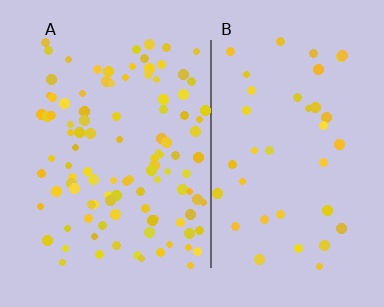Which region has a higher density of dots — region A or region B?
A (the left).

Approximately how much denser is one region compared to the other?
Approximately 2.7× — region A over region B.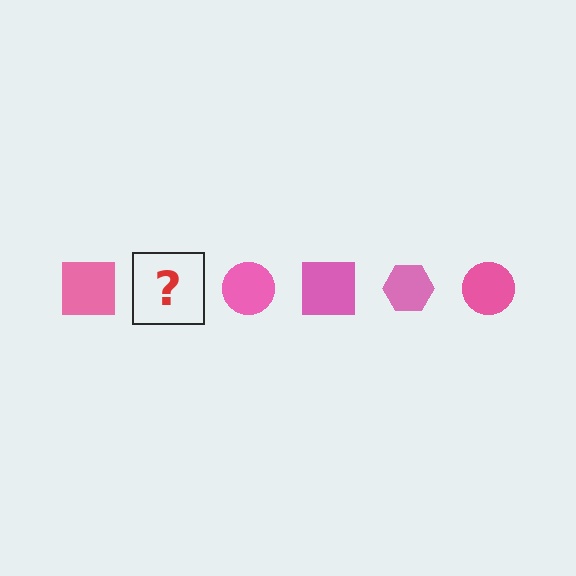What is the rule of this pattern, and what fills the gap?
The rule is that the pattern cycles through square, hexagon, circle shapes in pink. The gap should be filled with a pink hexagon.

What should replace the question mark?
The question mark should be replaced with a pink hexagon.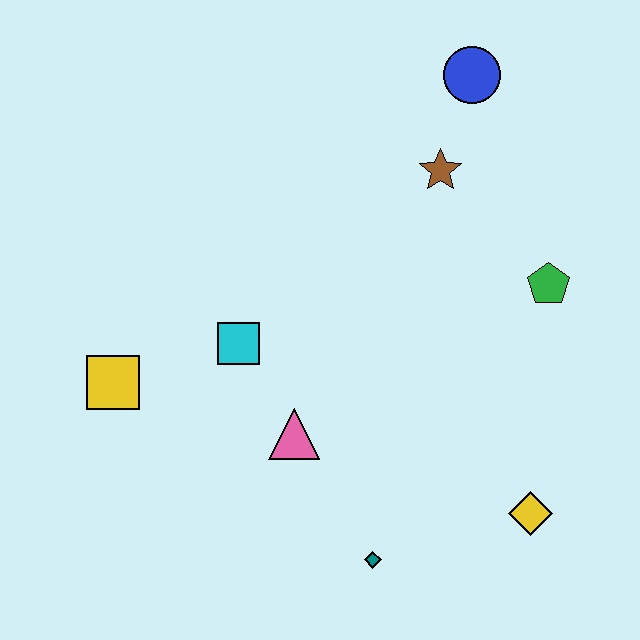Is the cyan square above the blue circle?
No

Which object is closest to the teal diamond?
The pink triangle is closest to the teal diamond.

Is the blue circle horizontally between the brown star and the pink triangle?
No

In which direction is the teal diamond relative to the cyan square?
The teal diamond is below the cyan square.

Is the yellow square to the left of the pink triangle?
Yes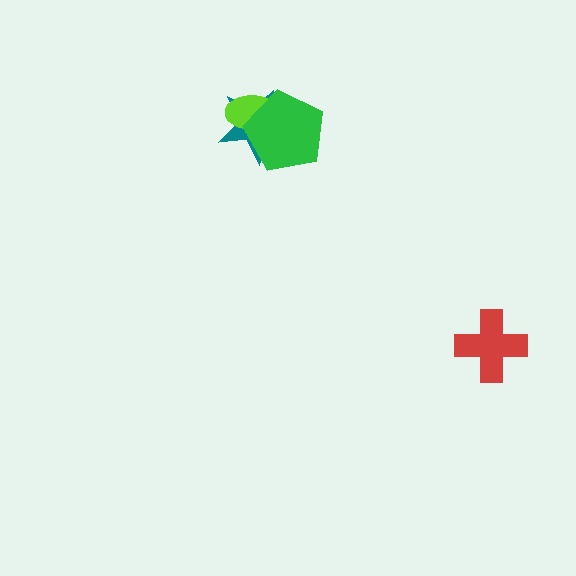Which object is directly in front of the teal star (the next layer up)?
The lime ellipse is directly in front of the teal star.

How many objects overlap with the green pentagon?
2 objects overlap with the green pentagon.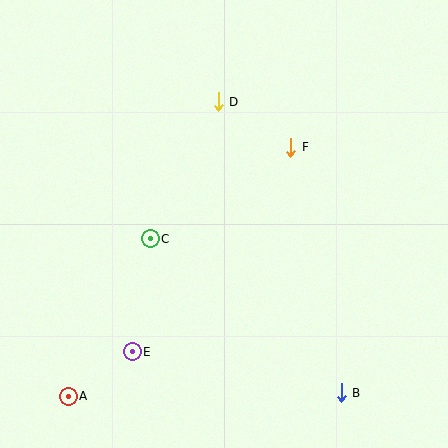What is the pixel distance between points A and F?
The distance between A and F is 334 pixels.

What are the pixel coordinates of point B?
Point B is at (341, 393).